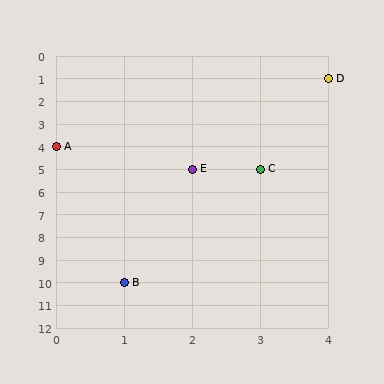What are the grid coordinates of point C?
Point C is at grid coordinates (3, 5).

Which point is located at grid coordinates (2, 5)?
Point E is at (2, 5).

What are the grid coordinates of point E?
Point E is at grid coordinates (2, 5).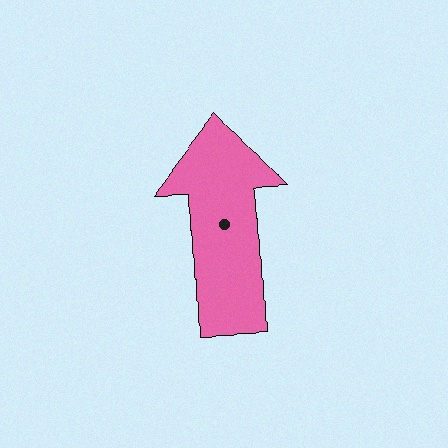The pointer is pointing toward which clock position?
Roughly 12 o'clock.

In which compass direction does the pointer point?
North.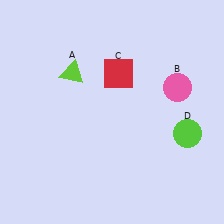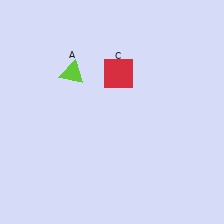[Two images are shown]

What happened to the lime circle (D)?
The lime circle (D) was removed in Image 2. It was in the bottom-right area of Image 1.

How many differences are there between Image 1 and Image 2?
There are 2 differences between the two images.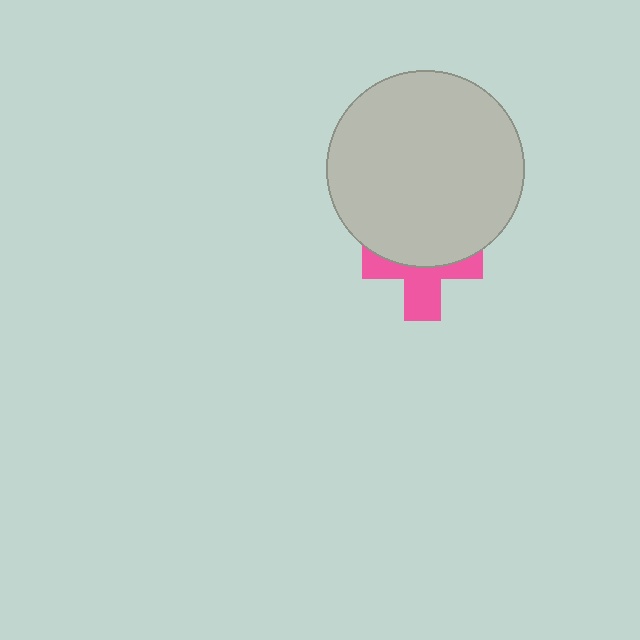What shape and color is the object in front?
The object in front is a light gray circle.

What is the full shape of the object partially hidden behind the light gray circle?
The partially hidden object is a pink cross.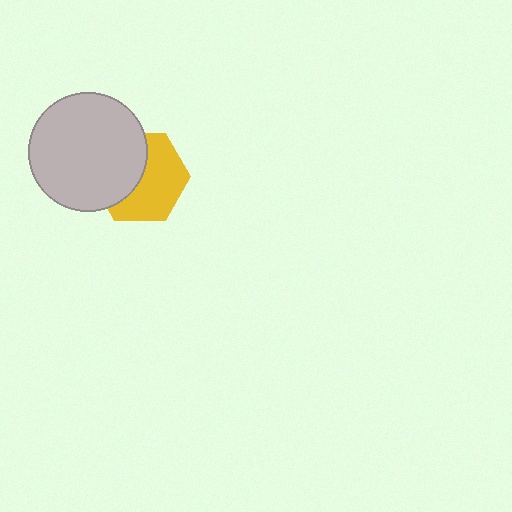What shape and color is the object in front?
The object in front is a light gray circle.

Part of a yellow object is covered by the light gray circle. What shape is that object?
It is a hexagon.